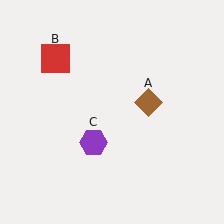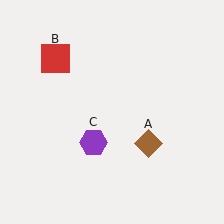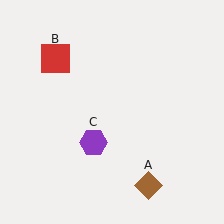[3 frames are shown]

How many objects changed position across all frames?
1 object changed position: brown diamond (object A).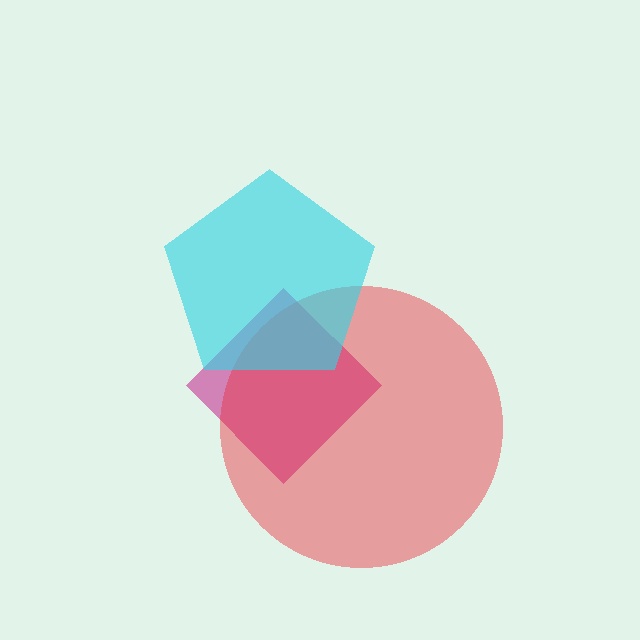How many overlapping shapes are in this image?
There are 3 overlapping shapes in the image.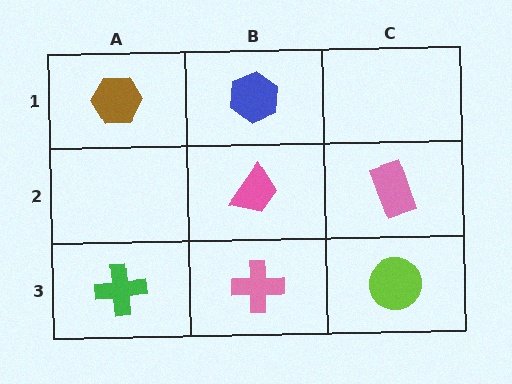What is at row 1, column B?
A blue hexagon.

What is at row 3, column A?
A green cross.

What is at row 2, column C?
A pink rectangle.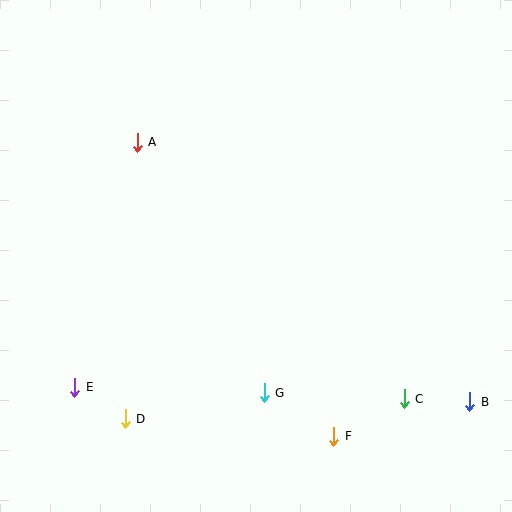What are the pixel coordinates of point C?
Point C is at (404, 399).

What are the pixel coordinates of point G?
Point G is at (264, 393).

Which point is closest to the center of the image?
Point G at (264, 393) is closest to the center.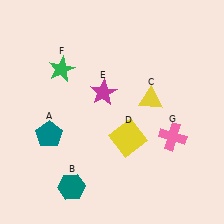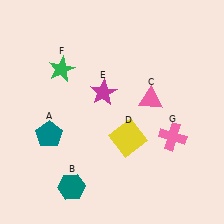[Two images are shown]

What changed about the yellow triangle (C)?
In Image 1, C is yellow. In Image 2, it changed to pink.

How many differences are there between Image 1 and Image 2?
There is 1 difference between the two images.